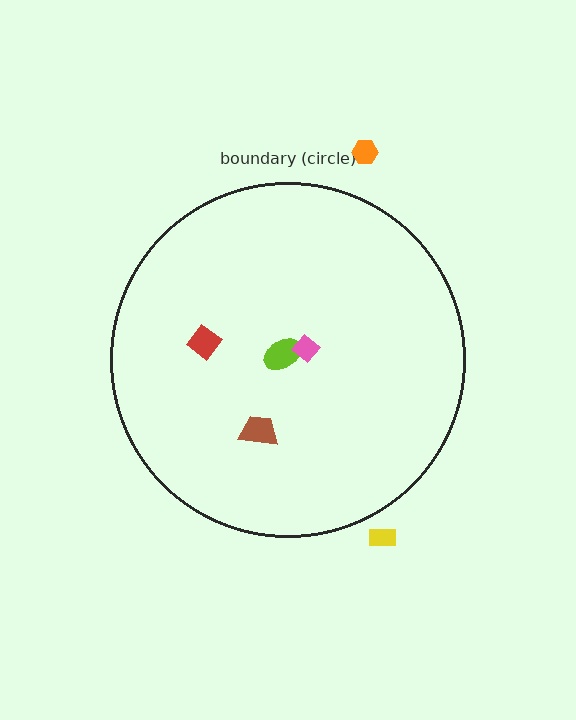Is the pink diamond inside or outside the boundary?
Inside.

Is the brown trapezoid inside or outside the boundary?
Inside.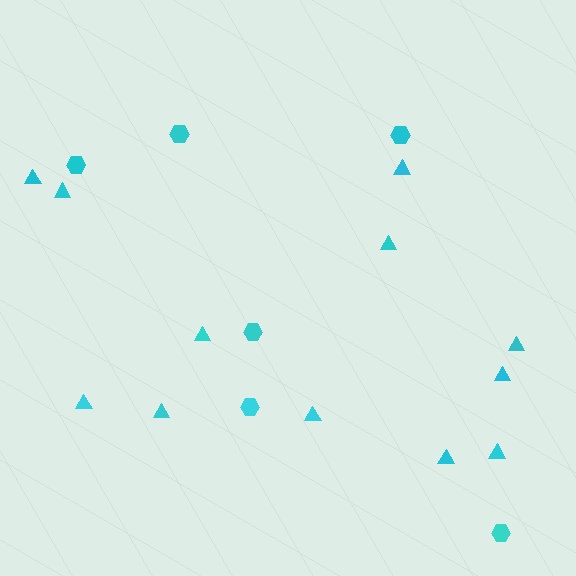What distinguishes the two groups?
There are 2 groups: one group of hexagons (6) and one group of triangles (12).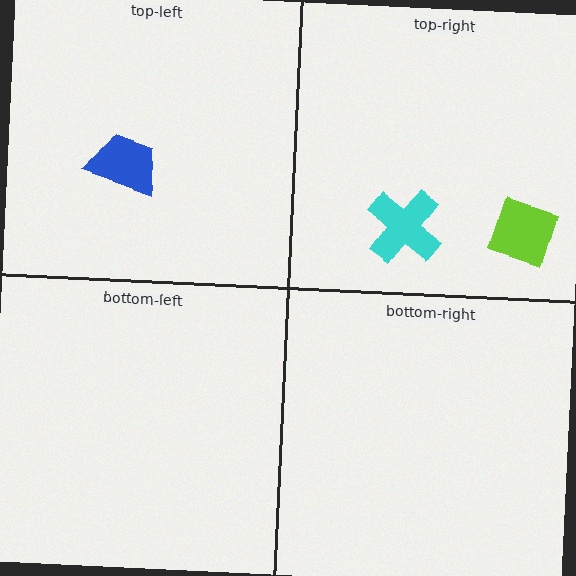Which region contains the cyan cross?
The top-right region.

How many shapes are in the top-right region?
2.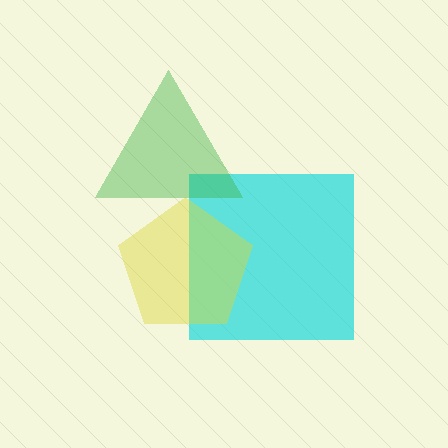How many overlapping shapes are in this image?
There are 3 overlapping shapes in the image.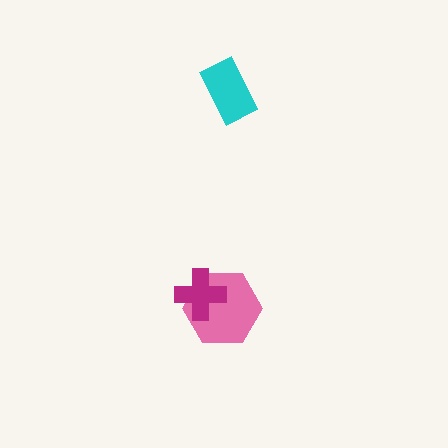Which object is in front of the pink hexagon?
The magenta cross is in front of the pink hexagon.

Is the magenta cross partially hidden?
No, no other shape covers it.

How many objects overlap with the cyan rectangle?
0 objects overlap with the cyan rectangle.